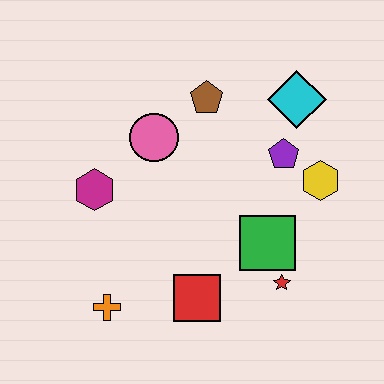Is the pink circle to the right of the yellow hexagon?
No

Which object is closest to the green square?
The red star is closest to the green square.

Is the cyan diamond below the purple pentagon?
No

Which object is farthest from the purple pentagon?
The orange cross is farthest from the purple pentagon.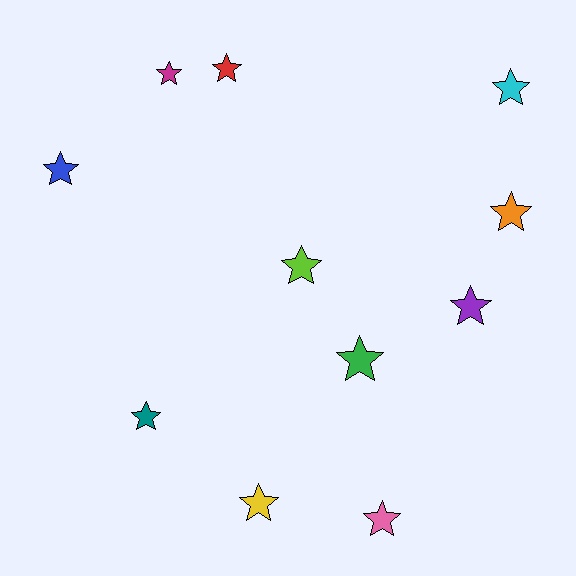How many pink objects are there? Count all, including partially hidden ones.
There is 1 pink object.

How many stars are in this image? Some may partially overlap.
There are 11 stars.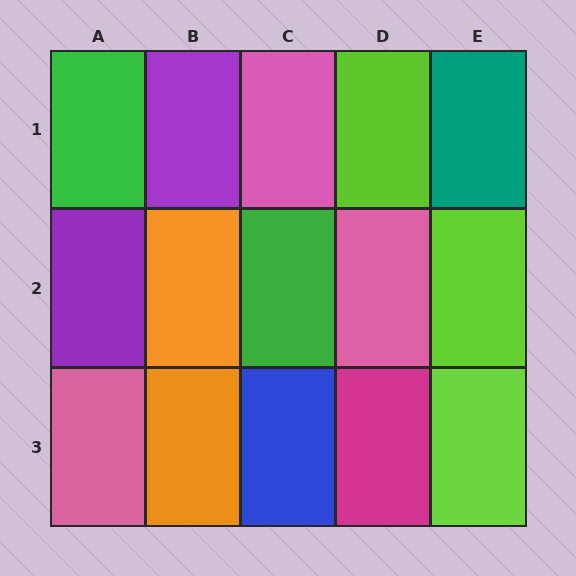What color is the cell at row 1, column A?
Green.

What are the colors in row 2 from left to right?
Purple, orange, green, pink, lime.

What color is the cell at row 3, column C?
Blue.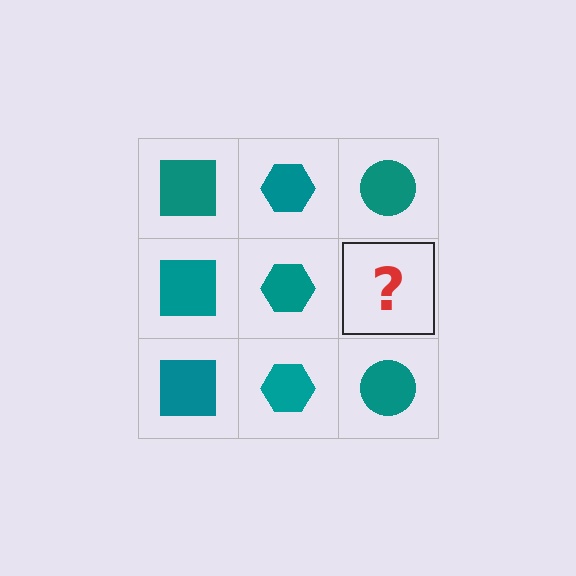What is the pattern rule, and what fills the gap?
The rule is that each column has a consistent shape. The gap should be filled with a teal circle.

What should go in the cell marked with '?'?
The missing cell should contain a teal circle.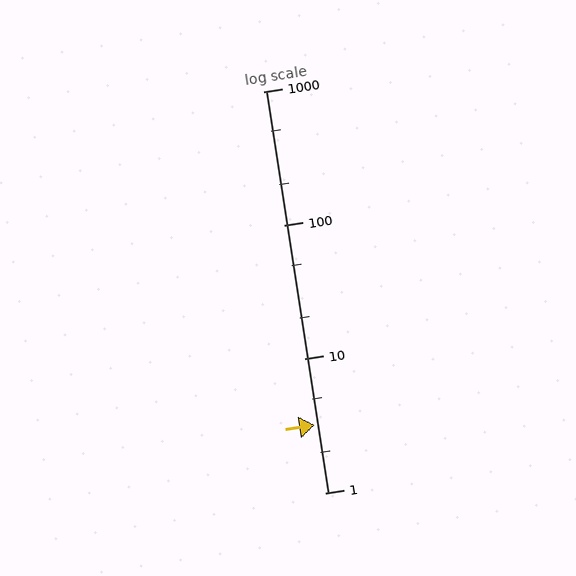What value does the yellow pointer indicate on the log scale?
The pointer indicates approximately 3.2.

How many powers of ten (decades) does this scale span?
The scale spans 3 decades, from 1 to 1000.